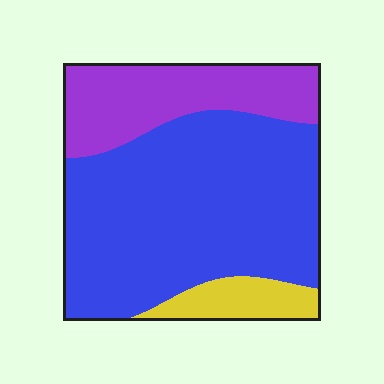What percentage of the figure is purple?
Purple takes up about one quarter (1/4) of the figure.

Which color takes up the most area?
Blue, at roughly 65%.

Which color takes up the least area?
Yellow, at roughly 10%.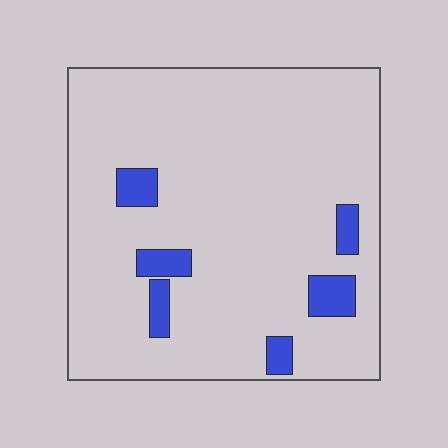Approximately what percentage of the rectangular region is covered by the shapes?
Approximately 10%.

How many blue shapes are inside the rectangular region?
6.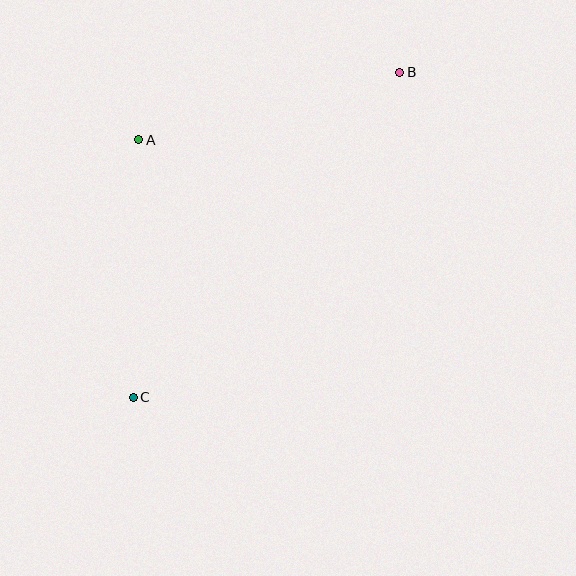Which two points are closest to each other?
Points A and C are closest to each other.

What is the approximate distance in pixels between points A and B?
The distance between A and B is approximately 270 pixels.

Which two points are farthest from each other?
Points B and C are farthest from each other.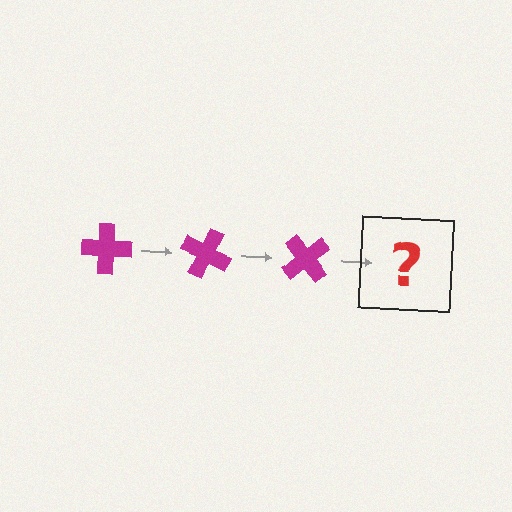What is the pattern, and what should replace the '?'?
The pattern is that the cross rotates 25 degrees each step. The '?' should be a magenta cross rotated 75 degrees.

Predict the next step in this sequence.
The next step is a magenta cross rotated 75 degrees.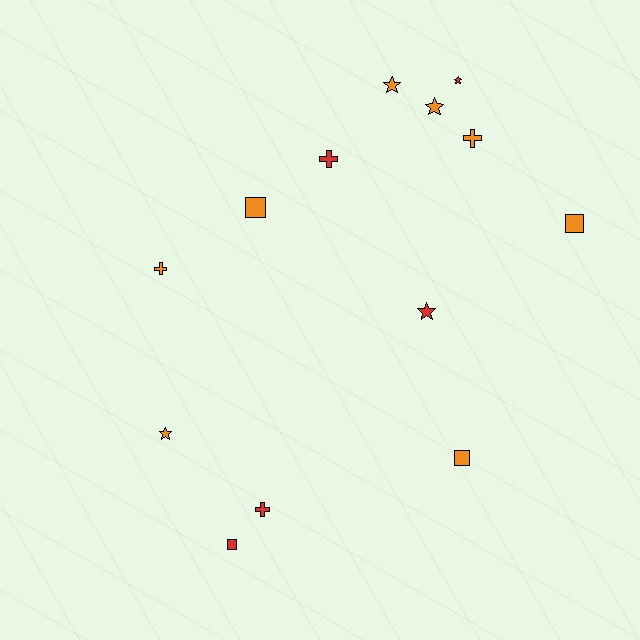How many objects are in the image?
There are 13 objects.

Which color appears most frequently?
Orange, with 8 objects.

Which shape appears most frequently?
Star, with 5 objects.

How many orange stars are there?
There are 3 orange stars.